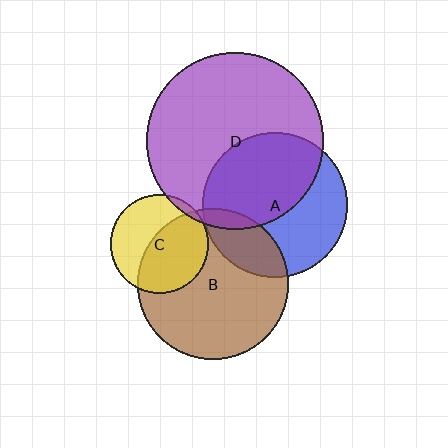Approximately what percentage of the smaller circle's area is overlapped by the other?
Approximately 5%.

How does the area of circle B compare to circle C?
Approximately 2.4 times.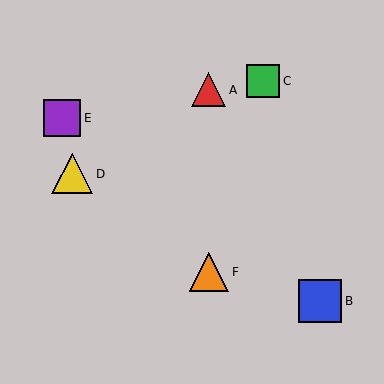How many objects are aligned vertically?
2 objects (A, F) are aligned vertically.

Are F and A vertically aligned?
Yes, both are at x≈209.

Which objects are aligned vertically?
Objects A, F are aligned vertically.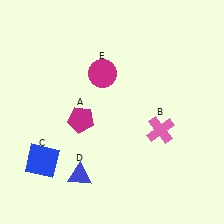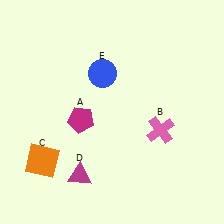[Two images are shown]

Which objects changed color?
C changed from blue to orange. D changed from blue to magenta. E changed from magenta to blue.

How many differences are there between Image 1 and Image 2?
There are 3 differences between the two images.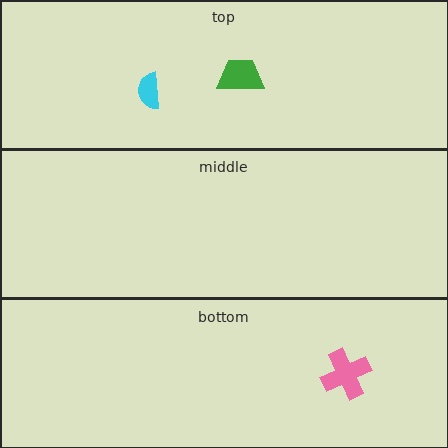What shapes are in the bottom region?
The pink cross.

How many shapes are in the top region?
2.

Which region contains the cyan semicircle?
The top region.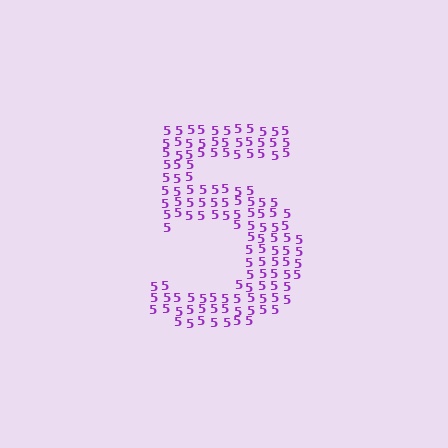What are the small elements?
The small elements are digit 5's.